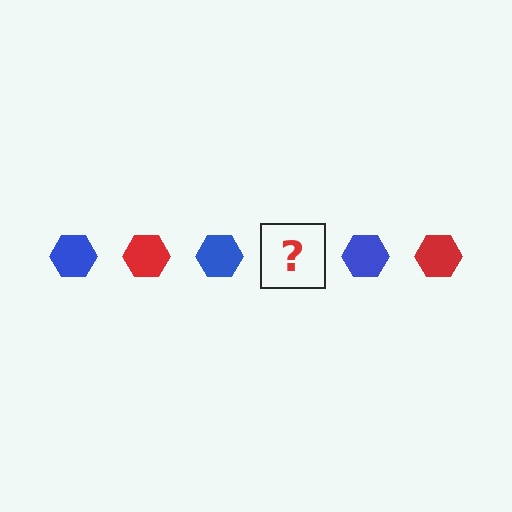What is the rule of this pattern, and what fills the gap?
The rule is that the pattern cycles through blue, red hexagons. The gap should be filled with a red hexagon.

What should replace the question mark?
The question mark should be replaced with a red hexagon.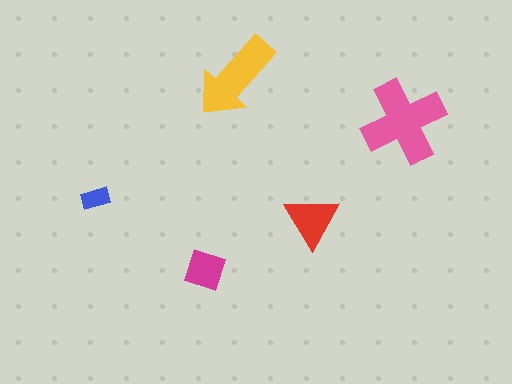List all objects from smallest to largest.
The blue rectangle, the magenta square, the red triangle, the yellow arrow, the pink cross.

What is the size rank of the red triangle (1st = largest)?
3rd.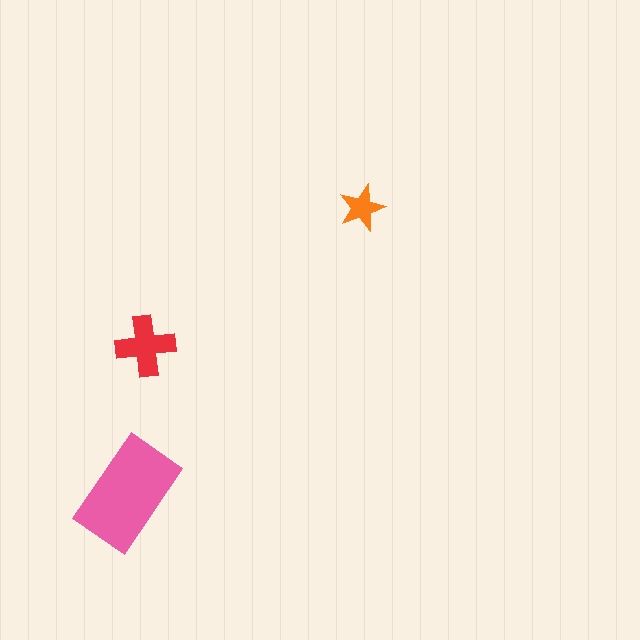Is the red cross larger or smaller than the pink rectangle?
Smaller.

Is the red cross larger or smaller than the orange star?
Larger.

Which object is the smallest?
The orange star.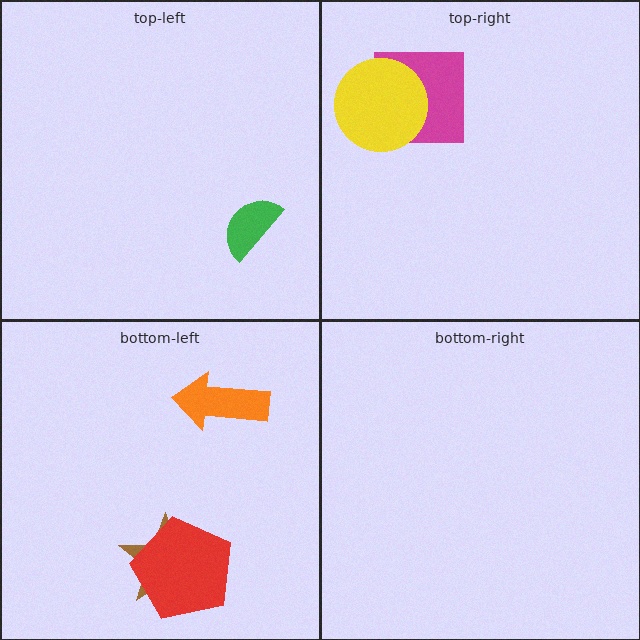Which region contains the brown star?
The bottom-left region.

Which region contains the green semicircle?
The top-left region.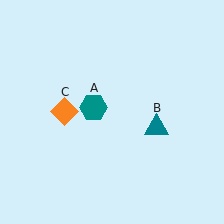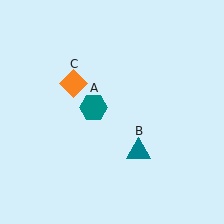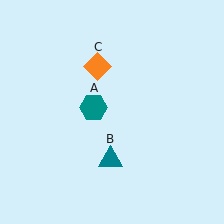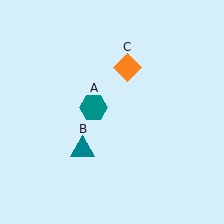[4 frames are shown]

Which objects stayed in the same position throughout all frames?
Teal hexagon (object A) remained stationary.